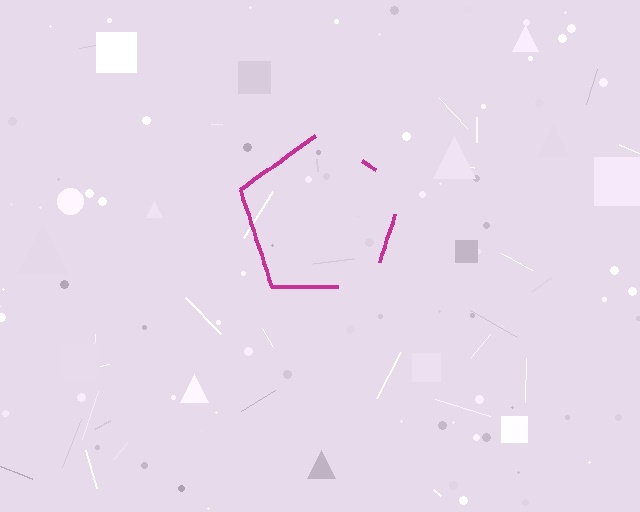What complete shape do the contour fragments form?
The contour fragments form a pentagon.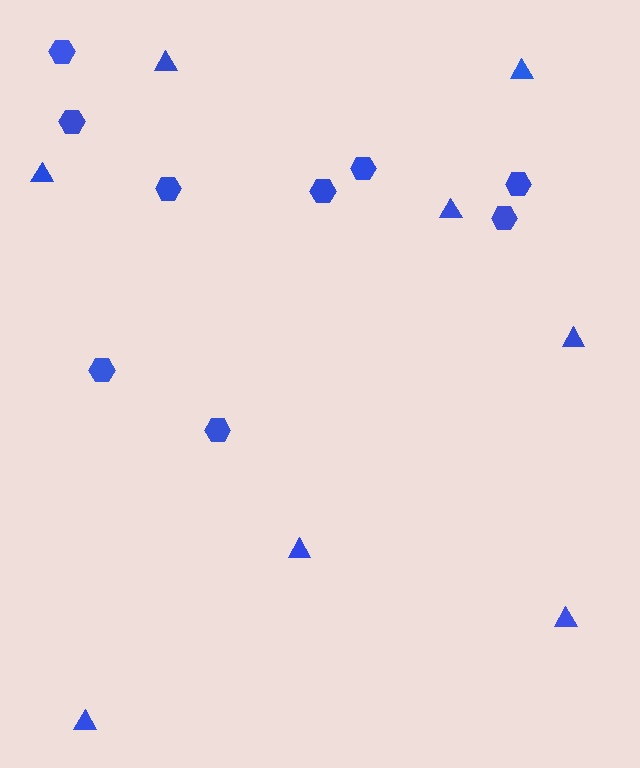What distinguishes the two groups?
There are 2 groups: one group of hexagons (9) and one group of triangles (8).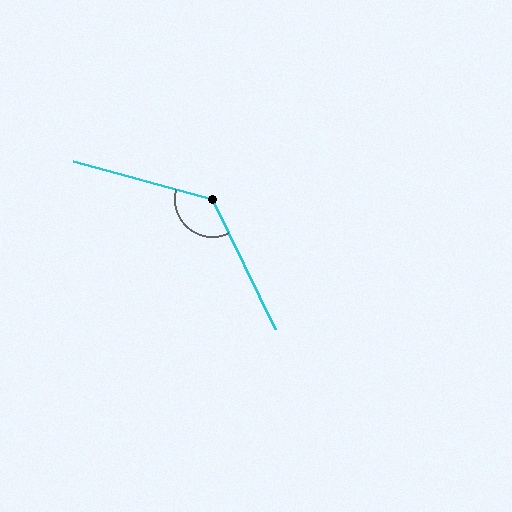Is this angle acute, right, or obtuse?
It is obtuse.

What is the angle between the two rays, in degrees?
Approximately 131 degrees.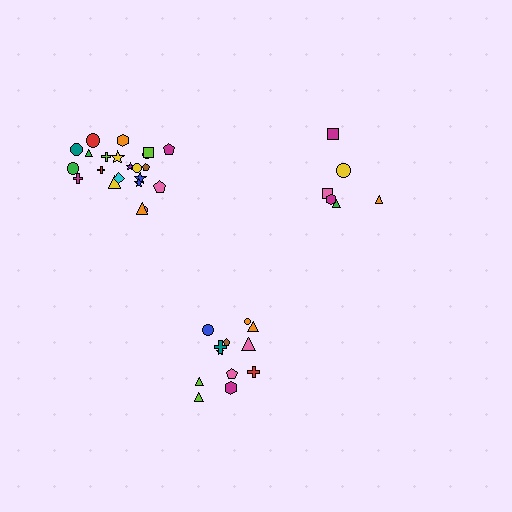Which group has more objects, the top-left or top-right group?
The top-left group.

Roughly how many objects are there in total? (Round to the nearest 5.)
Roughly 40 objects in total.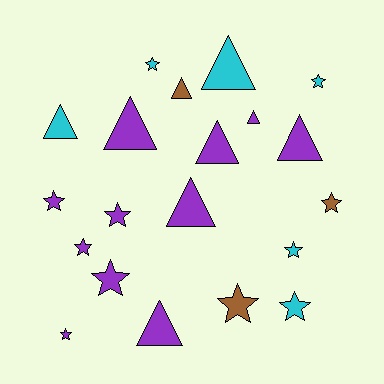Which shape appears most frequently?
Star, with 11 objects.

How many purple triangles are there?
There are 6 purple triangles.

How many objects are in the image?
There are 20 objects.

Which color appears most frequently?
Purple, with 11 objects.